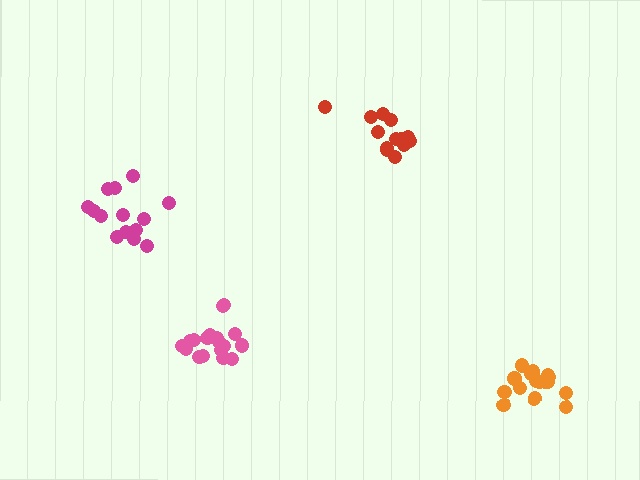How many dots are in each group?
Group 1: 18 dots, Group 2: 14 dots, Group 3: 17 dots, Group 4: 14 dots (63 total).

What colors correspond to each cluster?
The clusters are colored: pink, red, orange, magenta.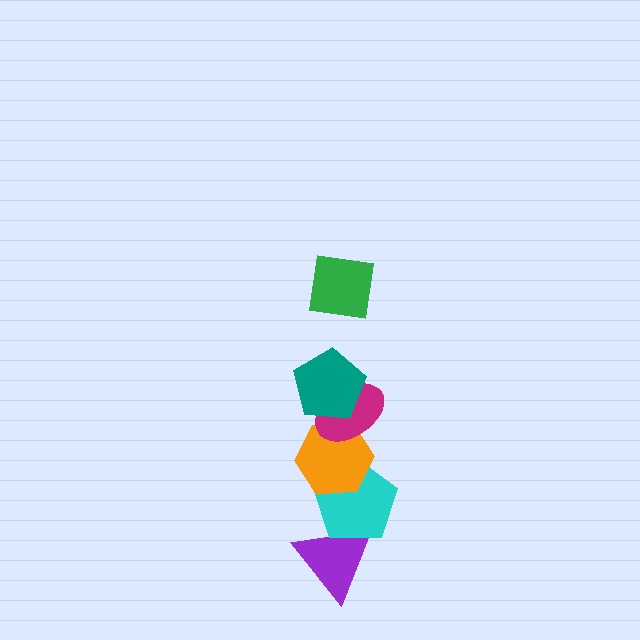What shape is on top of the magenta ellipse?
The teal pentagon is on top of the magenta ellipse.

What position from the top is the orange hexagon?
The orange hexagon is 4th from the top.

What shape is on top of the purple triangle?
The cyan pentagon is on top of the purple triangle.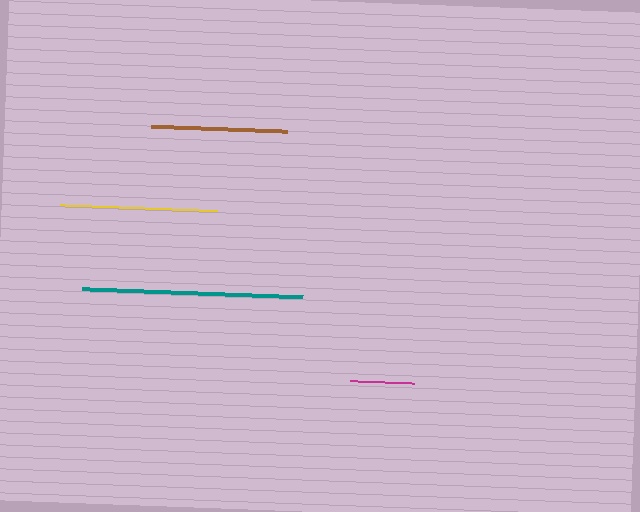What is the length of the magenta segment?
The magenta segment is approximately 64 pixels long.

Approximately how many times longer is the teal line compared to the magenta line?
The teal line is approximately 3.4 times the length of the magenta line.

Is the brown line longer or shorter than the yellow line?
The yellow line is longer than the brown line.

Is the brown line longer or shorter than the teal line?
The teal line is longer than the brown line.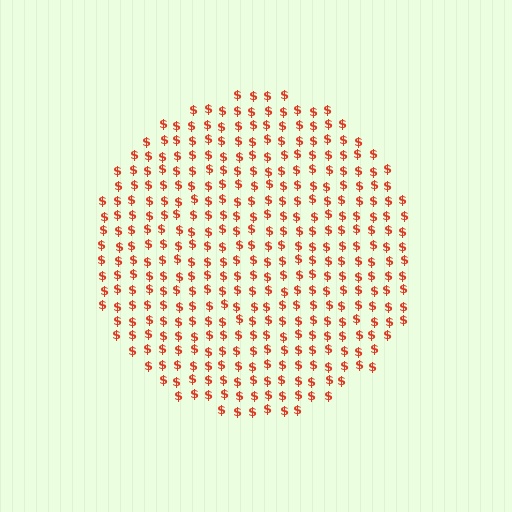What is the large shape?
The large shape is a circle.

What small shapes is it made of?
It is made of small dollar signs.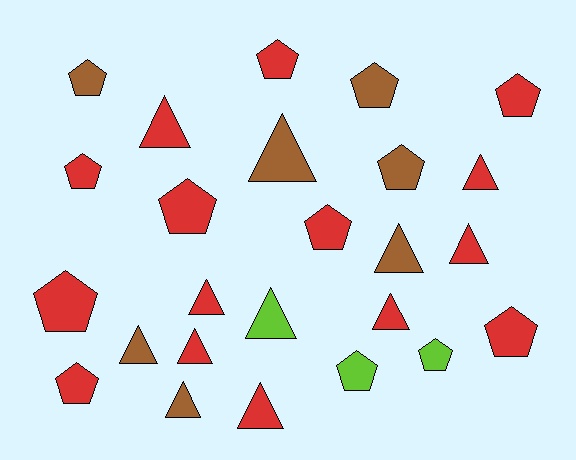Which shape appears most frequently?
Pentagon, with 13 objects.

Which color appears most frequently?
Red, with 15 objects.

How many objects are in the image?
There are 25 objects.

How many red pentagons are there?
There are 8 red pentagons.